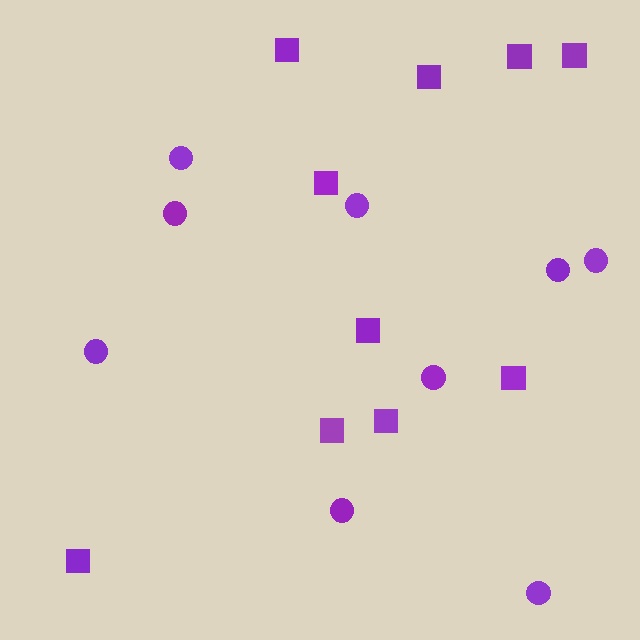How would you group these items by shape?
There are 2 groups: one group of circles (9) and one group of squares (10).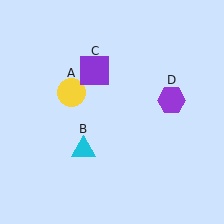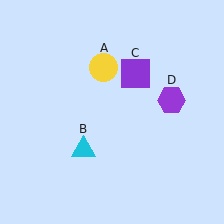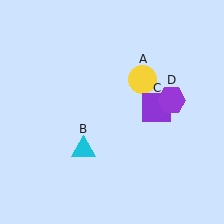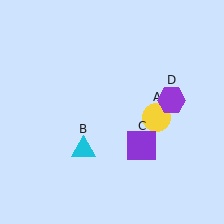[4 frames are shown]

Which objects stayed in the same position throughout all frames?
Cyan triangle (object B) and purple hexagon (object D) remained stationary.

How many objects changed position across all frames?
2 objects changed position: yellow circle (object A), purple square (object C).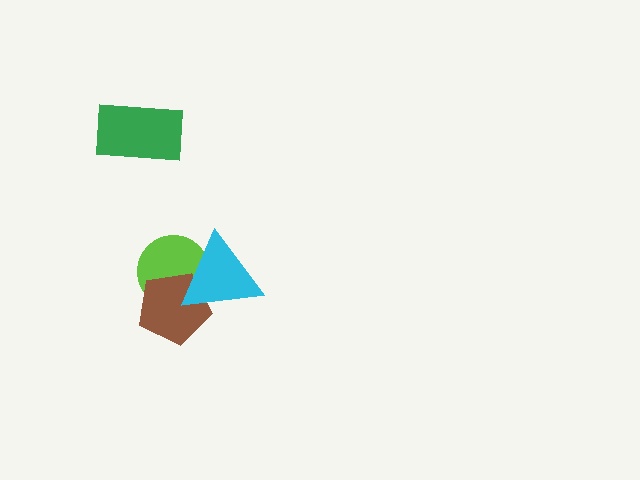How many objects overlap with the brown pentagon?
2 objects overlap with the brown pentagon.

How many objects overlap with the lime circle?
2 objects overlap with the lime circle.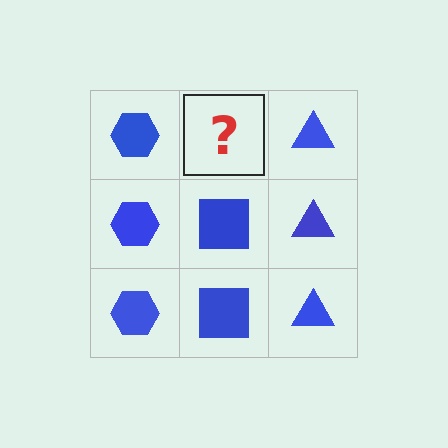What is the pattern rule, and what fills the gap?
The rule is that each column has a consistent shape. The gap should be filled with a blue square.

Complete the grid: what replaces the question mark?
The question mark should be replaced with a blue square.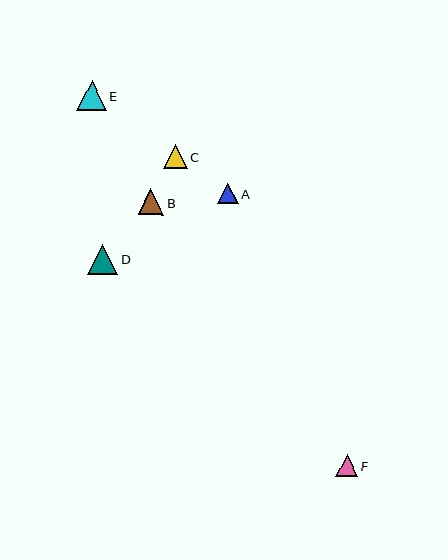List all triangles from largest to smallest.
From largest to smallest: D, E, B, C, F, A.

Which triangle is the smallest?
Triangle A is the smallest with a size of approximately 21 pixels.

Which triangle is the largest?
Triangle D is the largest with a size of approximately 30 pixels.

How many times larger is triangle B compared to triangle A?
Triangle B is approximately 1.2 times the size of triangle A.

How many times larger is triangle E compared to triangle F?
Triangle E is approximately 1.4 times the size of triangle F.